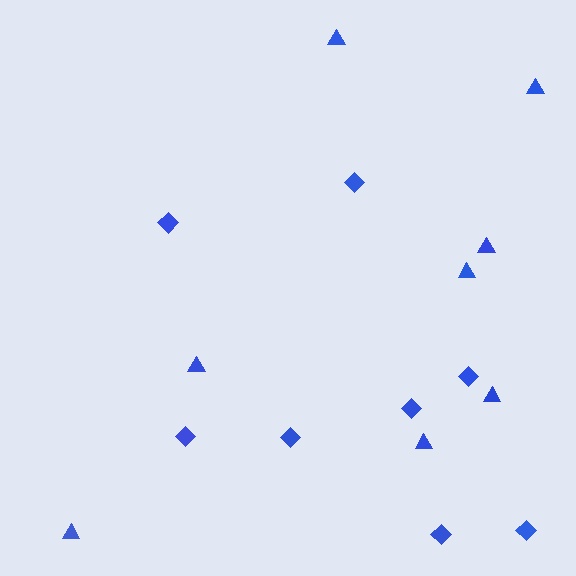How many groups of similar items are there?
There are 2 groups: one group of triangles (8) and one group of diamonds (8).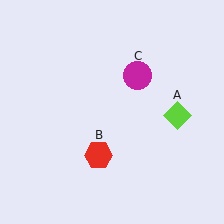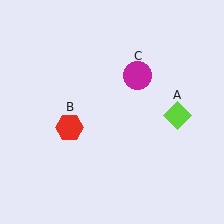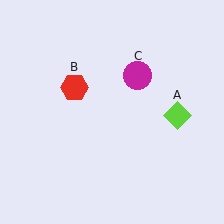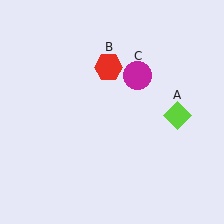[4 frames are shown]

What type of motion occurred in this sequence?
The red hexagon (object B) rotated clockwise around the center of the scene.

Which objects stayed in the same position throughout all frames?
Lime diamond (object A) and magenta circle (object C) remained stationary.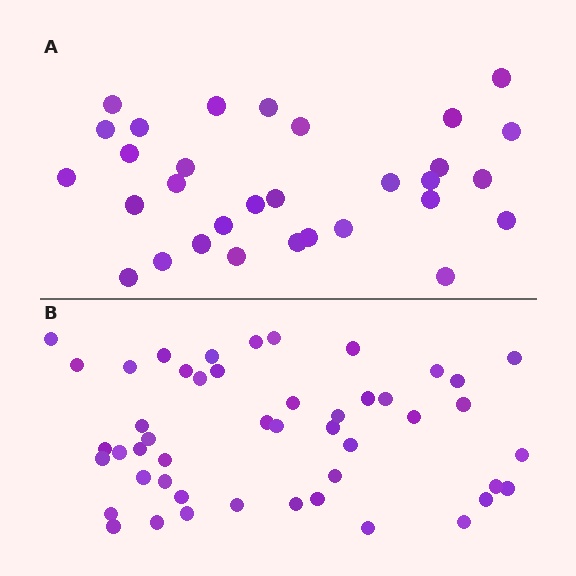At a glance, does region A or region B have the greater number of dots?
Region B (the bottom region) has more dots.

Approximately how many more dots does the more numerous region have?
Region B has approximately 15 more dots than region A.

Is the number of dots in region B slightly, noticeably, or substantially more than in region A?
Region B has substantially more. The ratio is roughly 1.5 to 1.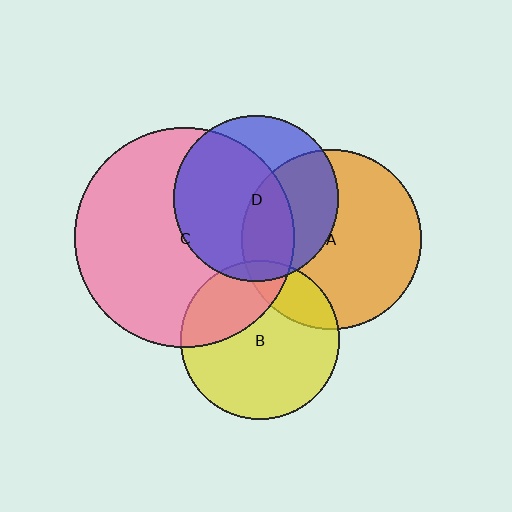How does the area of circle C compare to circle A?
Approximately 1.5 times.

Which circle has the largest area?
Circle C (pink).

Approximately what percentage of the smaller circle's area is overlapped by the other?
Approximately 5%.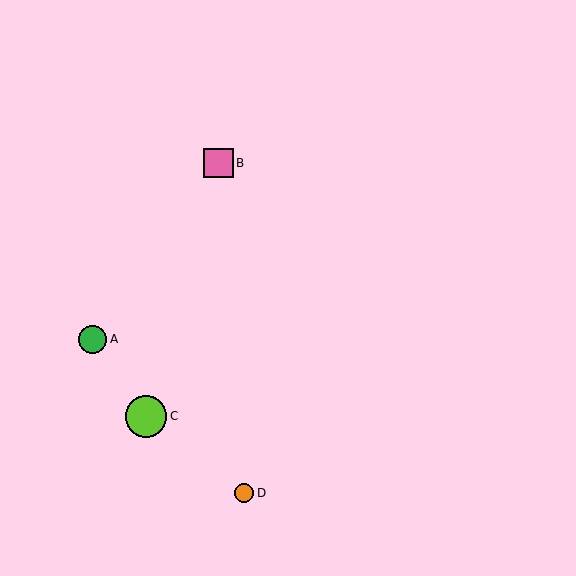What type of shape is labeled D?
Shape D is an orange circle.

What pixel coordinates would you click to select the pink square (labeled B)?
Click at (218, 163) to select the pink square B.